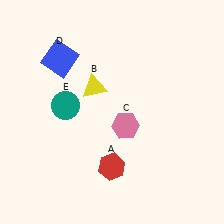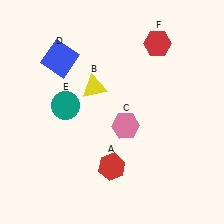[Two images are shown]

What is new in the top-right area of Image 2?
A red hexagon (F) was added in the top-right area of Image 2.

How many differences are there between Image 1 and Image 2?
There is 1 difference between the two images.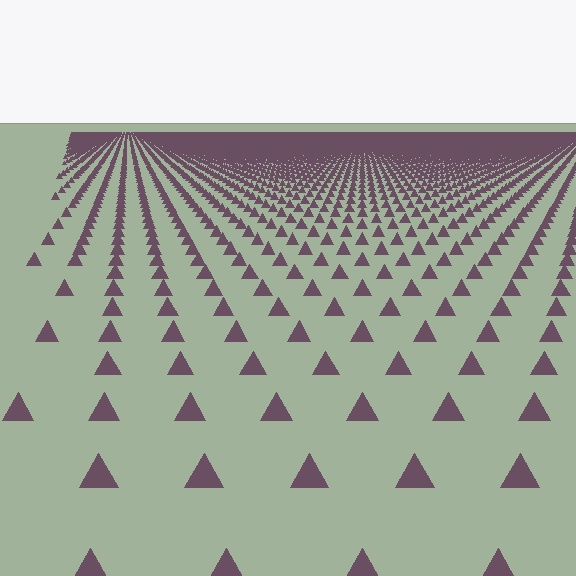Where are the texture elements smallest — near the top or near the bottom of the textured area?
Near the top.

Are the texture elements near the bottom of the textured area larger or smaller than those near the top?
Larger. Near the bottom, elements are closer to the viewer and appear at a bigger on-screen size.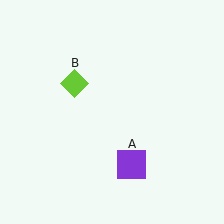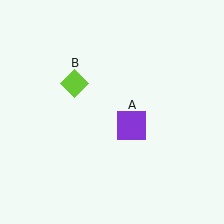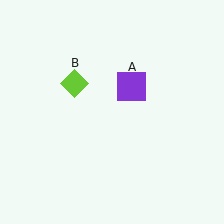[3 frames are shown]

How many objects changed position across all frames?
1 object changed position: purple square (object A).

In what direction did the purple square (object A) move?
The purple square (object A) moved up.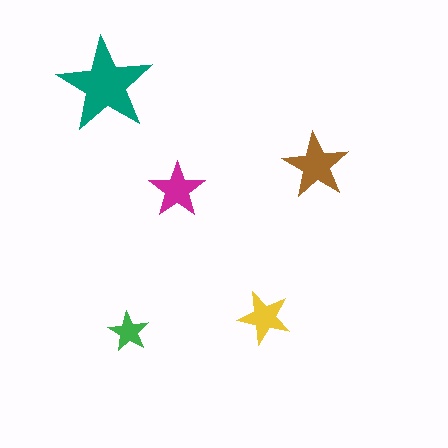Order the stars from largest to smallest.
the teal one, the brown one, the magenta one, the yellow one, the green one.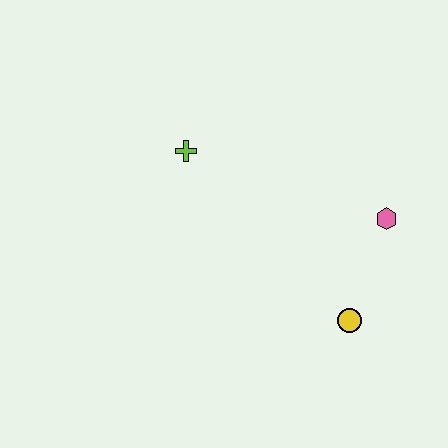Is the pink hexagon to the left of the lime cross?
No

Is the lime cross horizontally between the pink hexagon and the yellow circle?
No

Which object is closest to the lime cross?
The pink hexagon is closest to the lime cross.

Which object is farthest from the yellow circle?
The lime cross is farthest from the yellow circle.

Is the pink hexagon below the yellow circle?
No